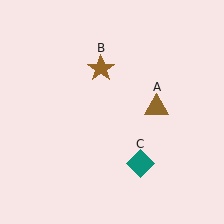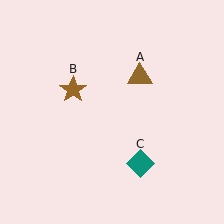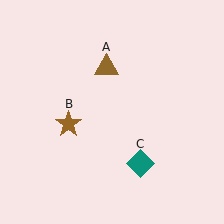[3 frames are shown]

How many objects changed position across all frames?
2 objects changed position: brown triangle (object A), brown star (object B).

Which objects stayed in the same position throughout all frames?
Teal diamond (object C) remained stationary.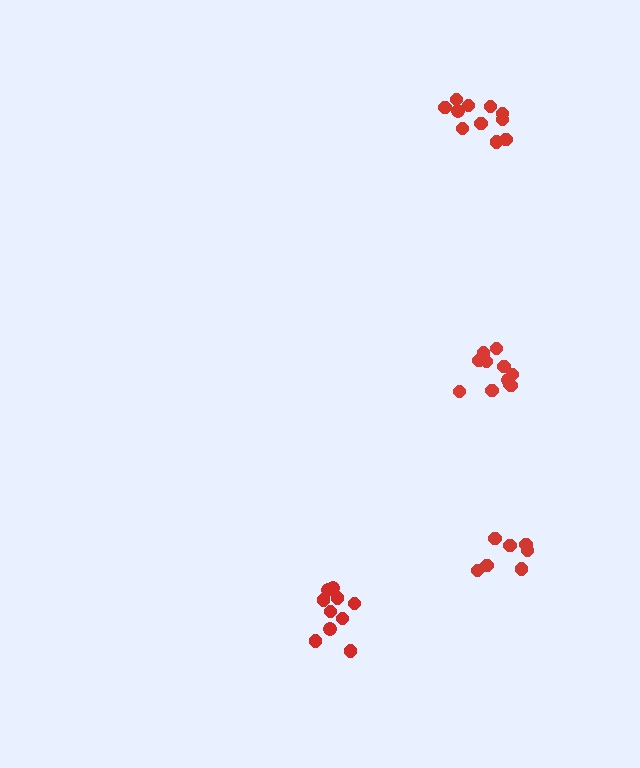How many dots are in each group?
Group 1: 11 dots, Group 2: 11 dots, Group 3: 7 dots, Group 4: 10 dots (39 total).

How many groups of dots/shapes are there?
There are 4 groups.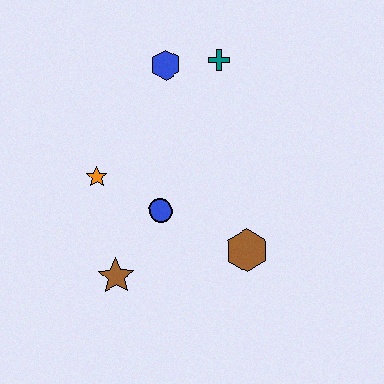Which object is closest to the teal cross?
The blue hexagon is closest to the teal cross.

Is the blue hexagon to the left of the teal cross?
Yes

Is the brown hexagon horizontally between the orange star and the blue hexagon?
No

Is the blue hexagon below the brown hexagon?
No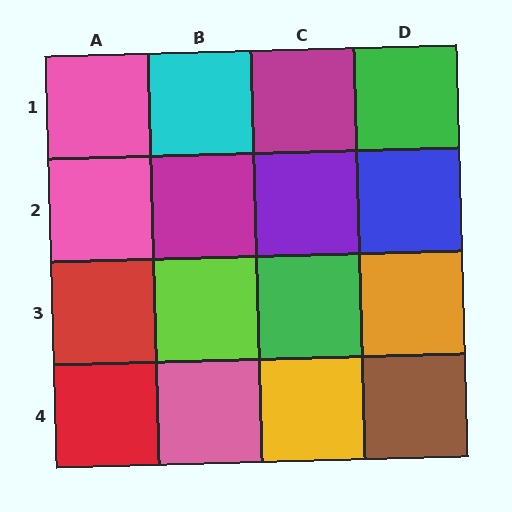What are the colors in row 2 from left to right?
Pink, magenta, purple, blue.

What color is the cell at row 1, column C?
Magenta.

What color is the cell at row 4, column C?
Yellow.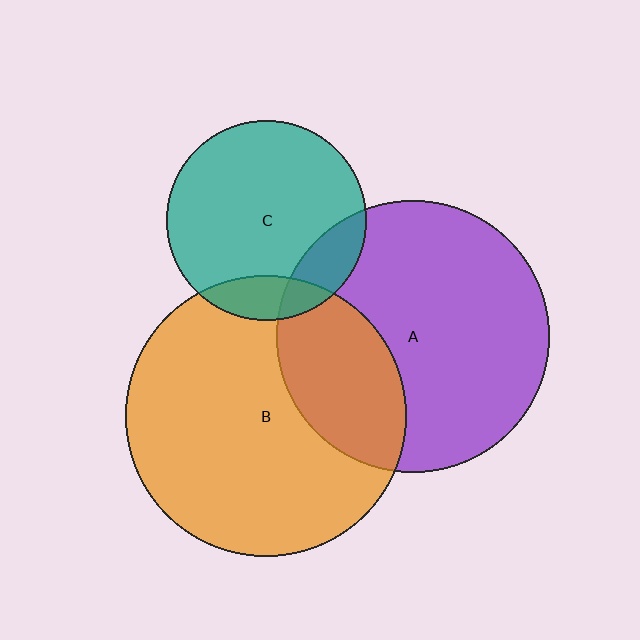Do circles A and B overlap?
Yes.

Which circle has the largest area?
Circle B (orange).